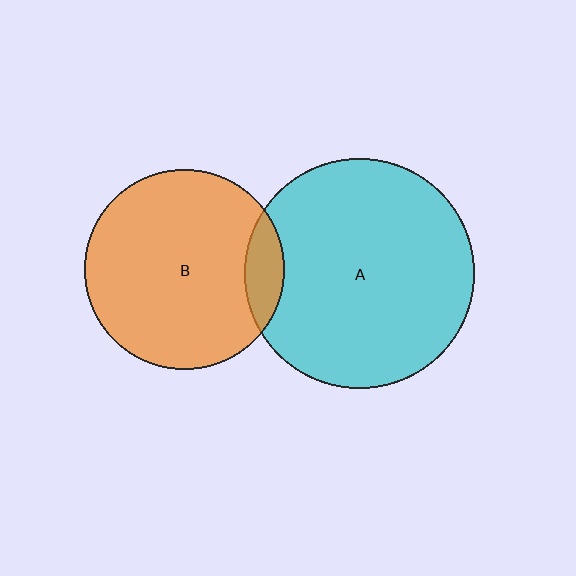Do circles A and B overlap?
Yes.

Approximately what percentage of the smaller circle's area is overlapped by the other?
Approximately 10%.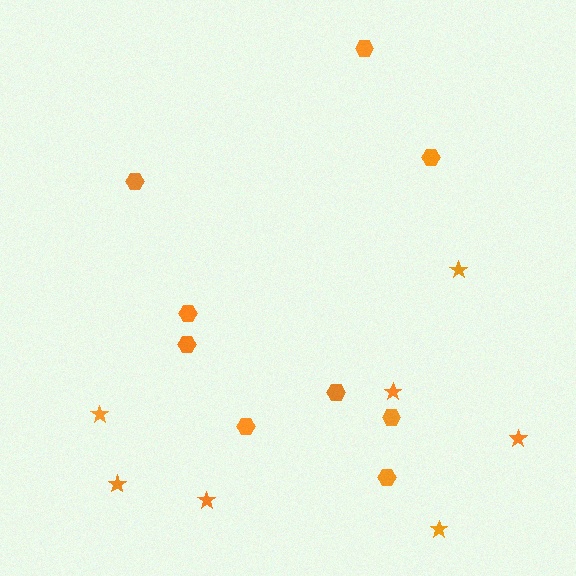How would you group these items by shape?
There are 2 groups: one group of hexagons (9) and one group of stars (7).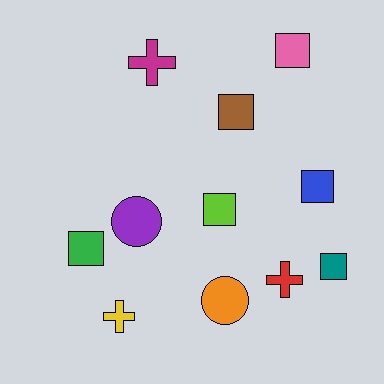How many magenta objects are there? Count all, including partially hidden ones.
There is 1 magenta object.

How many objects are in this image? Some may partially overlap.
There are 11 objects.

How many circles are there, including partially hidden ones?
There are 2 circles.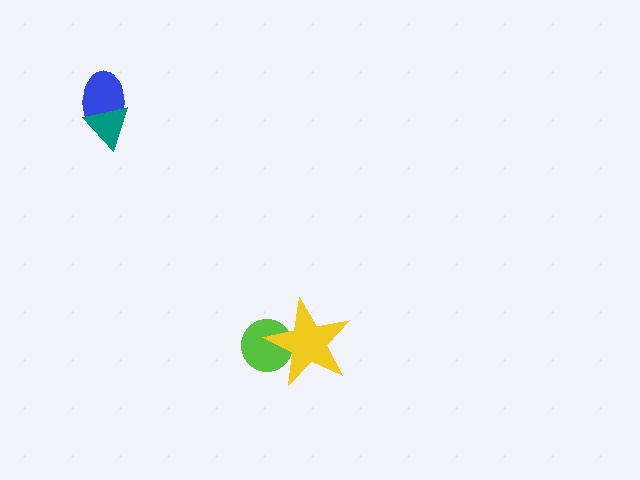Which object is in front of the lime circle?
The yellow star is in front of the lime circle.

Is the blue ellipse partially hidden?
Yes, it is partially covered by another shape.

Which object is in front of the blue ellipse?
The teal triangle is in front of the blue ellipse.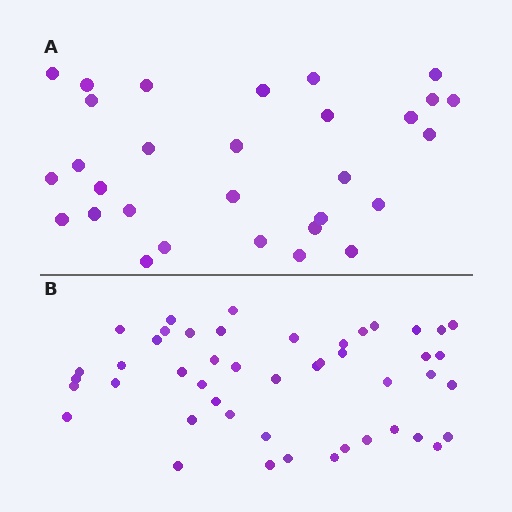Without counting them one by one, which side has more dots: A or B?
Region B (the bottom region) has more dots.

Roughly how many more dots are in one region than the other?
Region B has approximately 15 more dots than region A.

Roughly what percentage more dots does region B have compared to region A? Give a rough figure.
About 55% more.